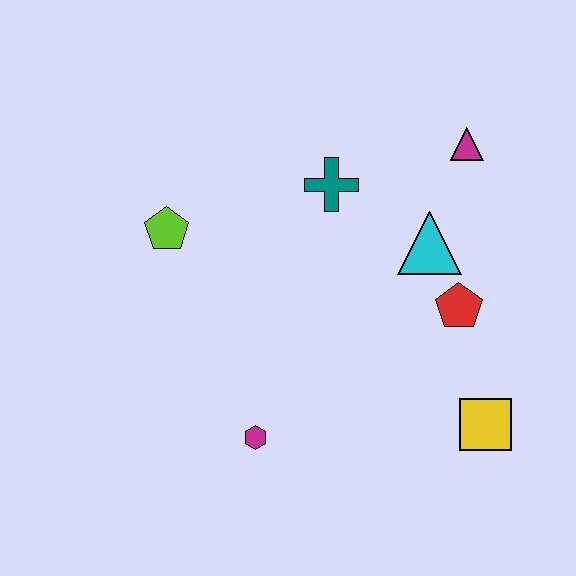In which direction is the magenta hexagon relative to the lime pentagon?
The magenta hexagon is below the lime pentagon.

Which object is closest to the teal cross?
The cyan triangle is closest to the teal cross.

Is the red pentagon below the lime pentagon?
Yes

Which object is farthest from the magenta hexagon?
The magenta triangle is farthest from the magenta hexagon.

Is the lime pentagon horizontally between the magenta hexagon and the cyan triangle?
No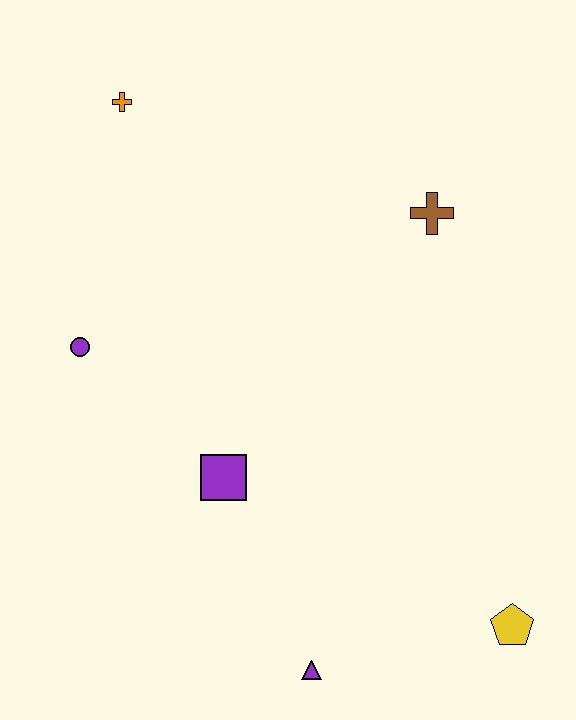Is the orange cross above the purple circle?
Yes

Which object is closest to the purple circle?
The purple square is closest to the purple circle.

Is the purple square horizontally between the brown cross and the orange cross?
Yes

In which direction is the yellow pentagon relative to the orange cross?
The yellow pentagon is below the orange cross.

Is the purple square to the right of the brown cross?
No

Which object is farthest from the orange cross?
The yellow pentagon is farthest from the orange cross.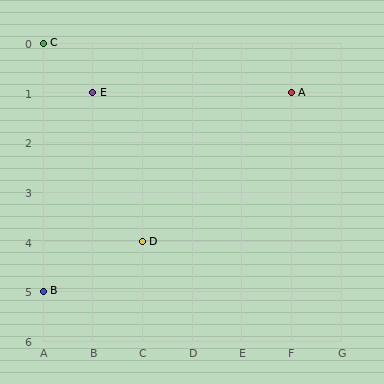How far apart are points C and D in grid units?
Points C and D are 2 columns and 4 rows apart (about 4.5 grid units diagonally).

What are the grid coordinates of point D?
Point D is at grid coordinates (C, 4).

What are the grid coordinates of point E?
Point E is at grid coordinates (B, 1).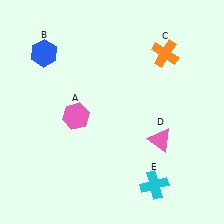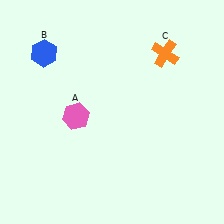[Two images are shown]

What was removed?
The pink triangle (D), the cyan cross (E) were removed in Image 2.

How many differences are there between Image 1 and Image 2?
There are 2 differences between the two images.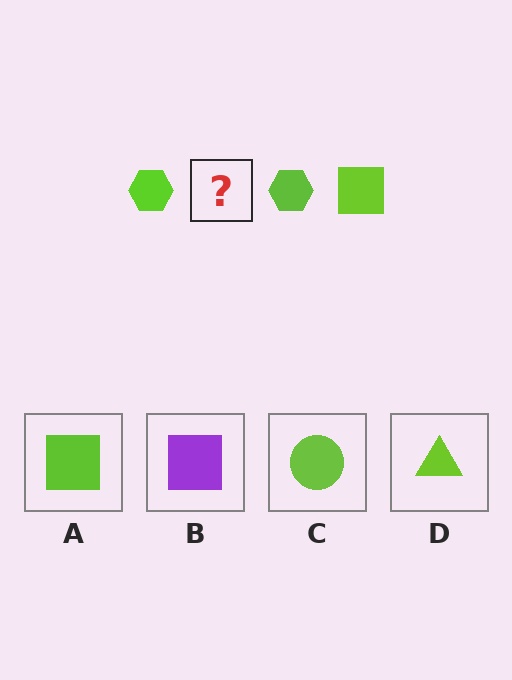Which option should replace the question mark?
Option A.